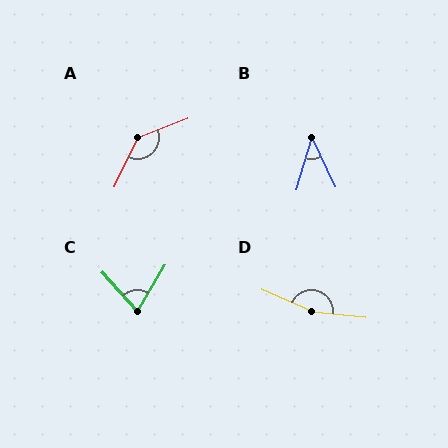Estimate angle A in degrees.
Approximately 136 degrees.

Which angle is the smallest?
B, at approximately 41 degrees.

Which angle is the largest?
D, at approximately 163 degrees.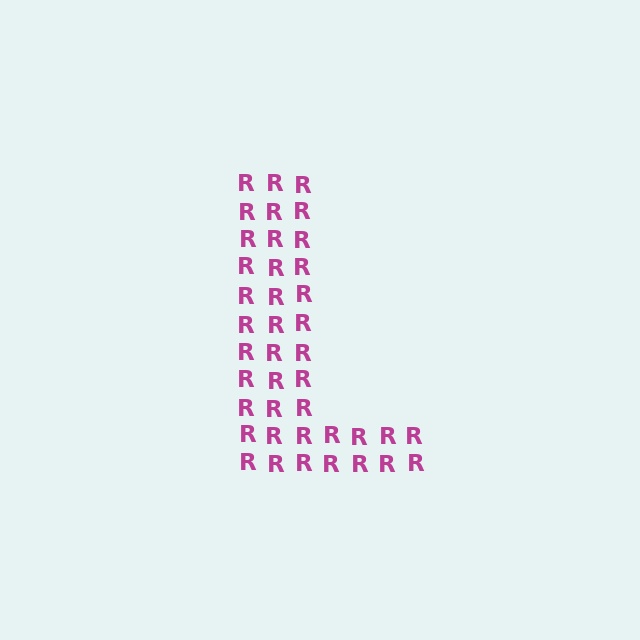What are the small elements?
The small elements are letter R's.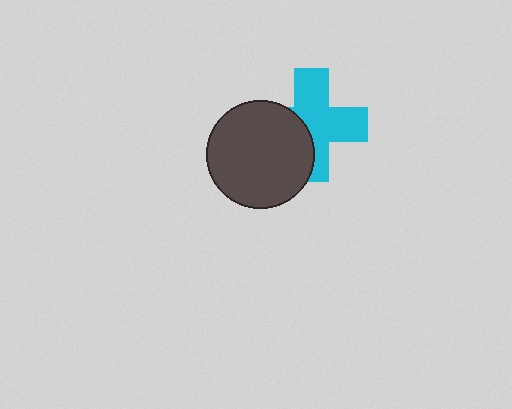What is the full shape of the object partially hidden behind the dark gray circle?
The partially hidden object is a cyan cross.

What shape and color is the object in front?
The object in front is a dark gray circle.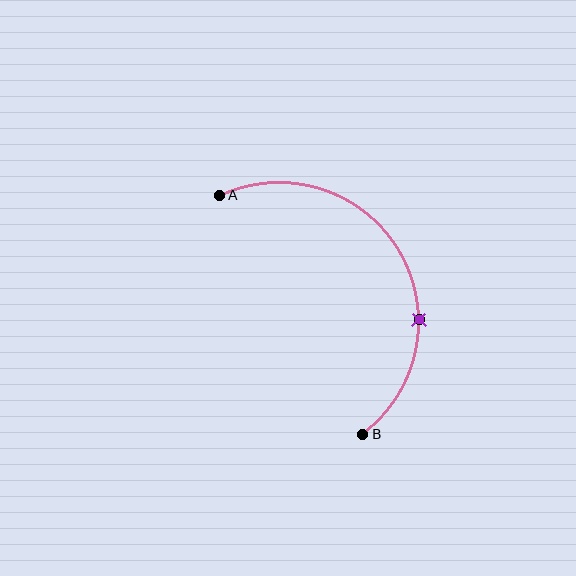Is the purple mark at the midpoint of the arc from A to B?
No. The purple mark lies on the arc but is closer to endpoint B. The arc midpoint would be at the point on the curve equidistant along the arc from both A and B.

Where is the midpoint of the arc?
The arc midpoint is the point on the curve farthest from the straight line joining A and B. It sits to the right of that line.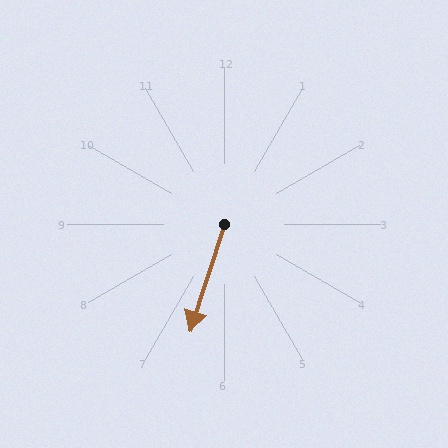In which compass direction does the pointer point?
South.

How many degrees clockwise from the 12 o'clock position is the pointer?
Approximately 198 degrees.